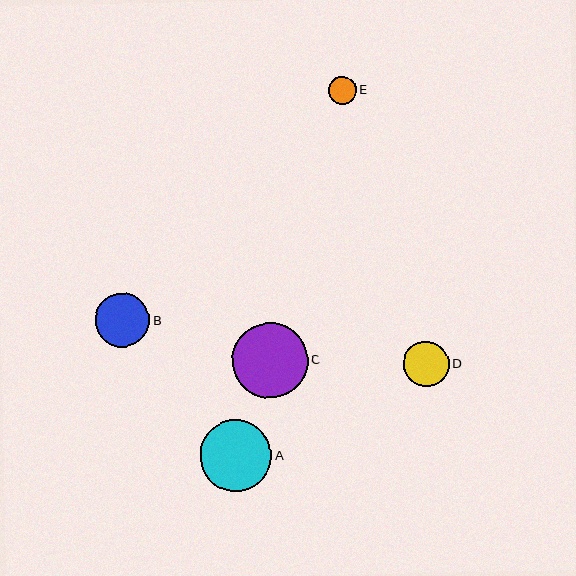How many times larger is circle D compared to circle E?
Circle D is approximately 1.6 times the size of circle E.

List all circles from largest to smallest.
From largest to smallest: C, A, B, D, E.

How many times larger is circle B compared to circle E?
Circle B is approximately 1.9 times the size of circle E.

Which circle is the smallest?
Circle E is the smallest with a size of approximately 28 pixels.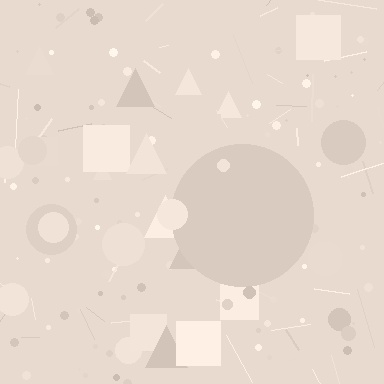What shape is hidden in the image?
A circle is hidden in the image.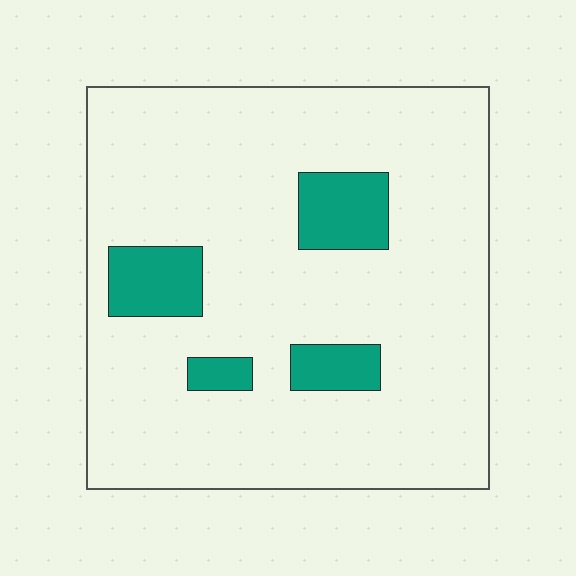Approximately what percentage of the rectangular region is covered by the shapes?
Approximately 10%.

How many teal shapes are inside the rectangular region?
4.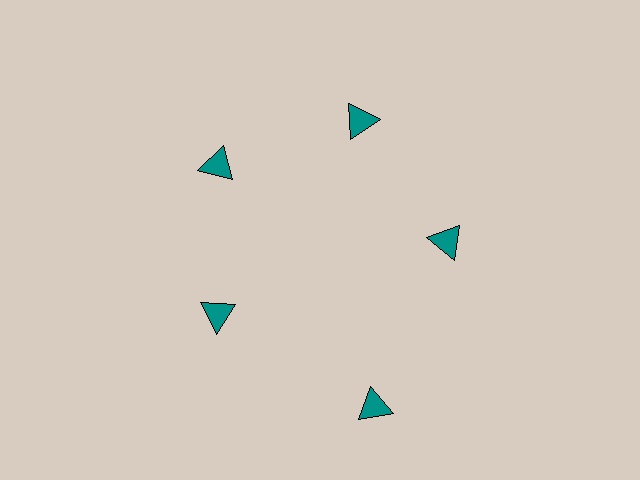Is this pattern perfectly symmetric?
No. The 5 teal triangles are arranged in a ring, but one element near the 5 o'clock position is pushed outward from the center, breaking the 5-fold rotational symmetry.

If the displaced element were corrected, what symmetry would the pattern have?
It would have 5-fold rotational symmetry — the pattern would map onto itself every 72 degrees.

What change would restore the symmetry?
The symmetry would be restored by moving it inward, back onto the ring so that all 5 triangles sit at equal angles and equal distance from the center.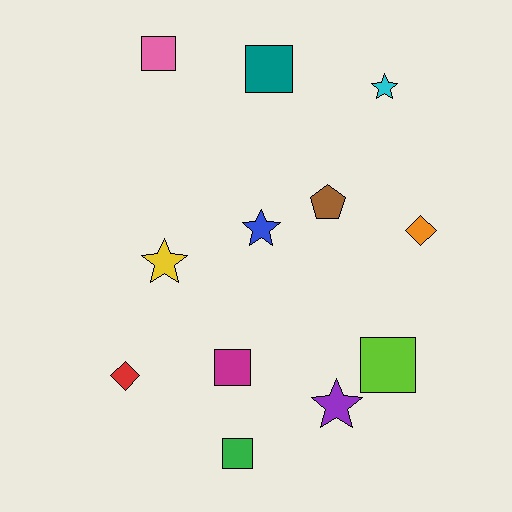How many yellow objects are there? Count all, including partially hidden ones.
There is 1 yellow object.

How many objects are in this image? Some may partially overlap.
There are 12 objects.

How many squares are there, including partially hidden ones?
There are 5 squares.